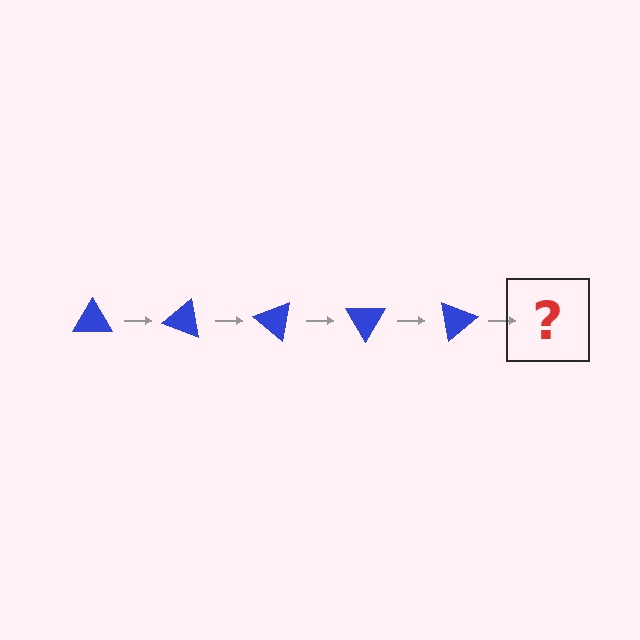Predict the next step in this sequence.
The next step is a blue triangle rotated 100 degrees.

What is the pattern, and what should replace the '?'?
The pattern is that the triangle rotates 20 degrees each step. The '?' should be a blue triangle rotated 100 degrees.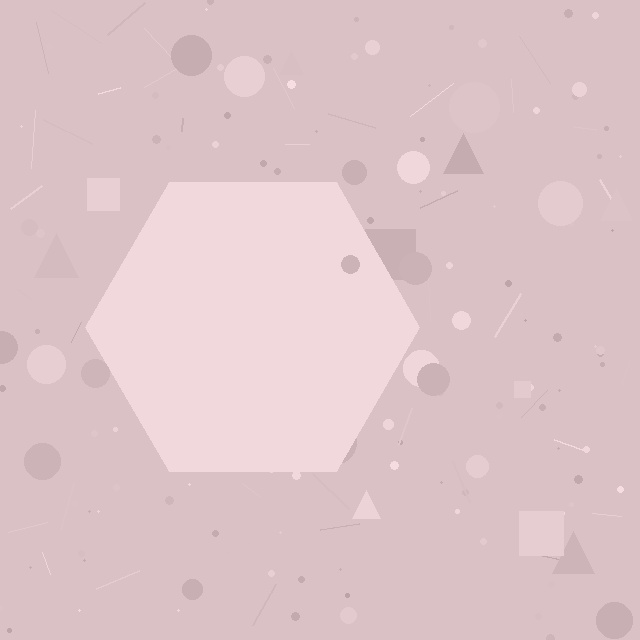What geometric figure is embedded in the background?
A hexagon is embedded in the background.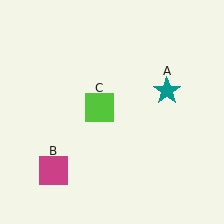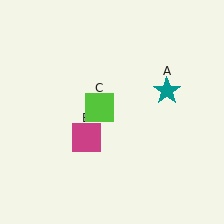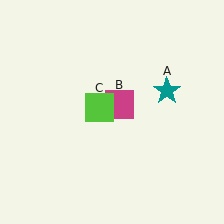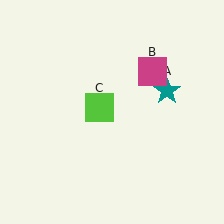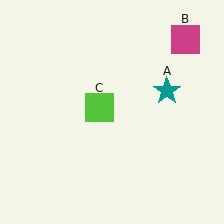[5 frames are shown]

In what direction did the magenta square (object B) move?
The magenta square (object B) moved up and to the right.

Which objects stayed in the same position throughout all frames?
Teal star (object A) and lime square (object C) remained stationary.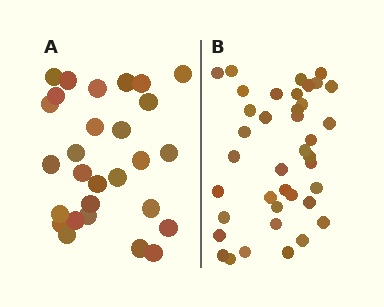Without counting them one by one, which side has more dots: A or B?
Region B (the right region) has more dots.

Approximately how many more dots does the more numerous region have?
Region B has roughly 12 or so more dots than region A.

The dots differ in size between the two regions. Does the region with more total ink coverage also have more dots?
No. Region A has more total ink coverage because its dots are larger, but region B actually contains more individual dots. Total area can be misleading — the number of items is what matters here.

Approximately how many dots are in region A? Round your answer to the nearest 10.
About 30 dots. (The exact count is 28, which rounds to 30.)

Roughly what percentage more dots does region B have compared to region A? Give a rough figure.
About 40% more.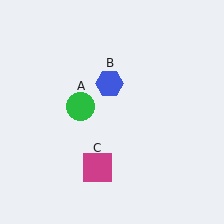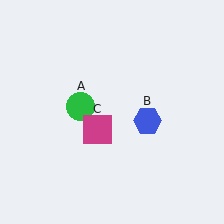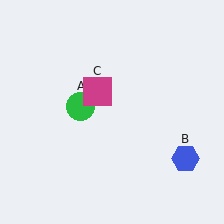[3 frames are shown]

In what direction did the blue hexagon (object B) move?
The blue hexagon (object B) moved down and to the right.